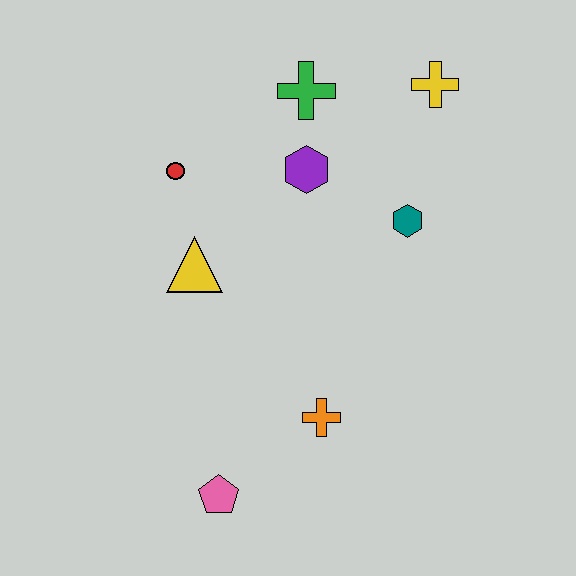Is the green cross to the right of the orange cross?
No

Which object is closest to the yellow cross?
The green cross is closest to the yellow cross.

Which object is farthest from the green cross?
The pink pentagon is farthest from the green cross.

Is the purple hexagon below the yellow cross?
Yes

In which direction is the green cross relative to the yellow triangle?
The green cross is above the yellow triangle.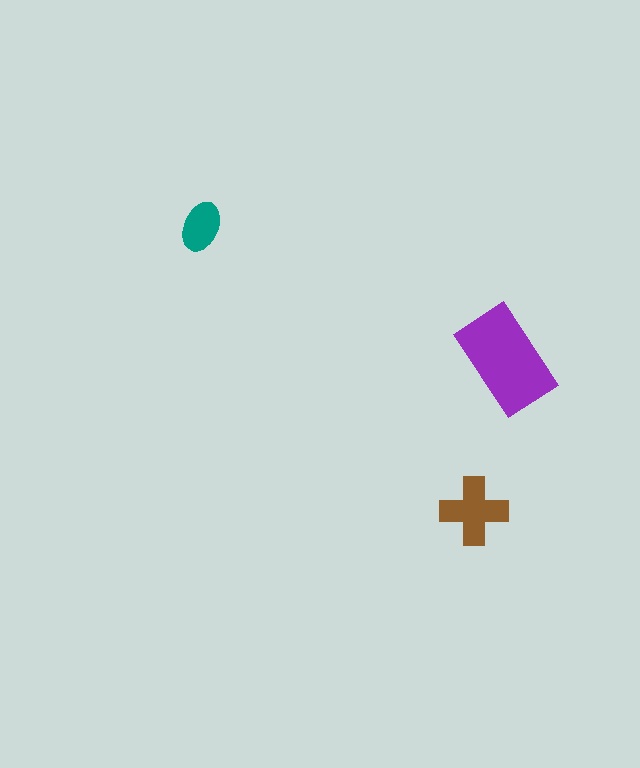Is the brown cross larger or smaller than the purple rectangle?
Smaller.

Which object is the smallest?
The teal ellipse.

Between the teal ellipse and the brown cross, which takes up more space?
The brown cross.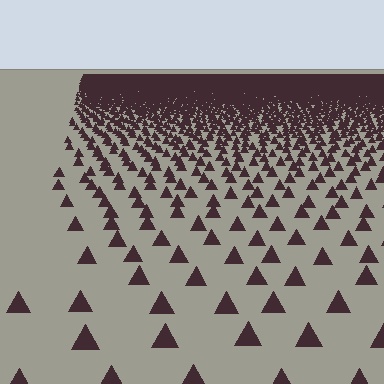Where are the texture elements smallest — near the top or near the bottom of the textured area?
Near the top.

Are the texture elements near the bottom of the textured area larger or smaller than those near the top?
Larger. Near the bottom, elements are closer to the viewer and appear at a bigger on-screen size.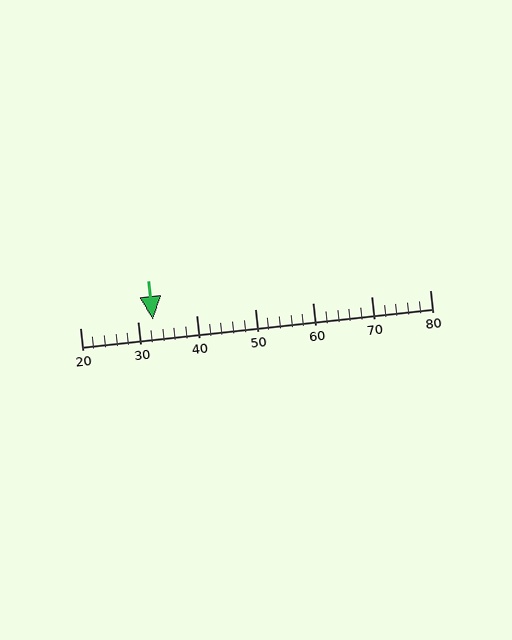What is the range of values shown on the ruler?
The ruler shows values from 20 to 80.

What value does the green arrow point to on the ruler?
The green arrow points to approximately 32.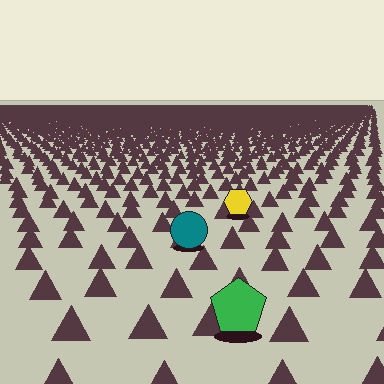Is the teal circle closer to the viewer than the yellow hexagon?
Yes. The teal circle is closer — you can tell from the texture gradient: the ground texture is coarser near it.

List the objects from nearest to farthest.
From nearest to farthest: the green pentagon, the teal circle, the yellow hexagon.